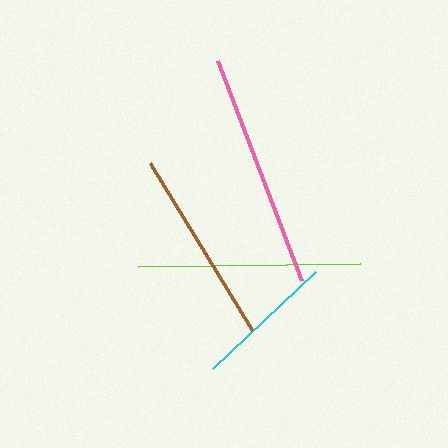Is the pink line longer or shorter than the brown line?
The pink line is longer than the brown line.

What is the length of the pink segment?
The pink segment is approximately 235 pixels long.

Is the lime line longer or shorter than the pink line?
The pink line is longer than the lime line.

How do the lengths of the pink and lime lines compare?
The pink and lime lines are approximately the same length.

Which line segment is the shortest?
The cyan line is the shortest at approximately 142 pixels.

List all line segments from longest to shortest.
From longest to shortest: pink, lime, brown, cyan.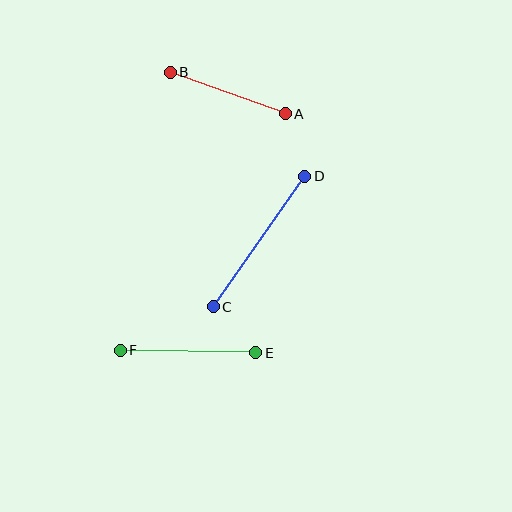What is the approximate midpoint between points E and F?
The midpoint is at approximately (188, 352) pixels.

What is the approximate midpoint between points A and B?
The midpoint is at approximately (228, 93) pixels.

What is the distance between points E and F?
The distance is approximately 136 pixels.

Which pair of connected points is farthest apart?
Points C and D are farthest apart.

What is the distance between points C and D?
The distance is approximately 159 pixels.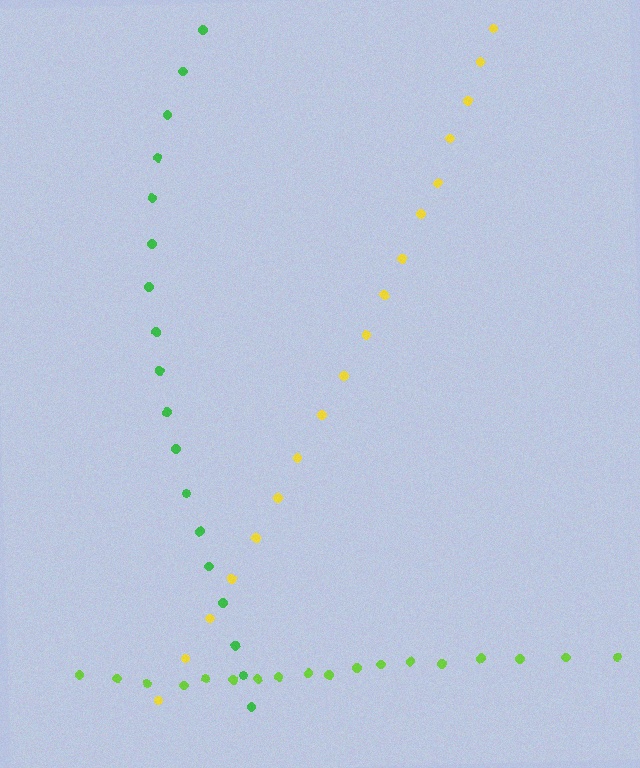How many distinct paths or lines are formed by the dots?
There are 3 distinct paths.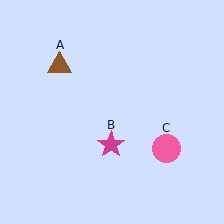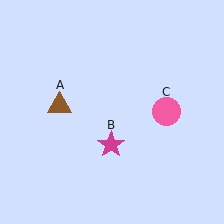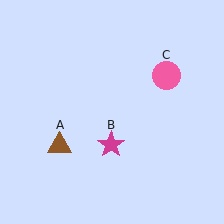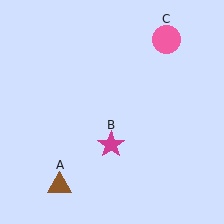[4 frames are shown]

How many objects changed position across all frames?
2 objects changed position: brown triangle (object A), pink circle (object C).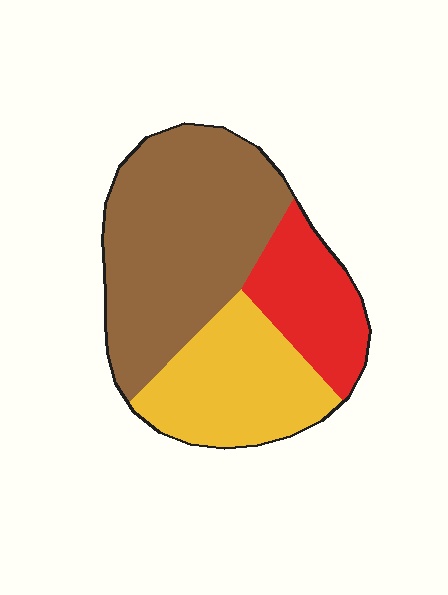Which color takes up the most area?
Brown, at roughly 50%.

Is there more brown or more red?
Brown.